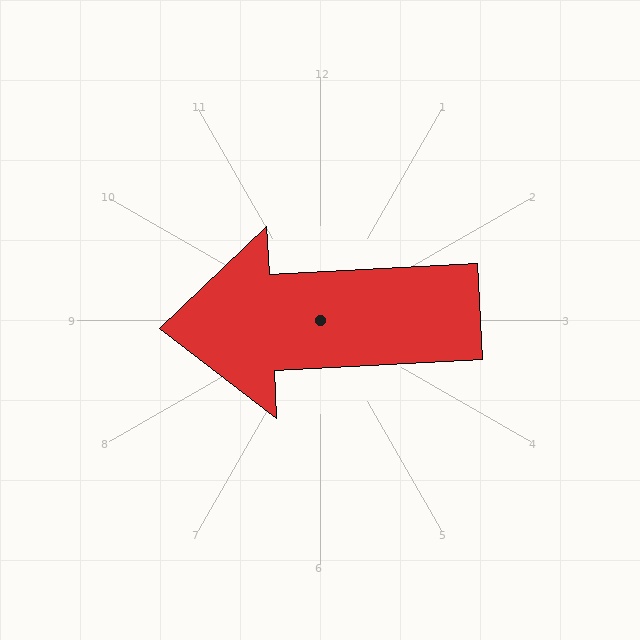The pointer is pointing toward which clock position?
Roughly 9 o'clock.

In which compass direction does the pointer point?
West.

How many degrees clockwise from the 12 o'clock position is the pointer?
Approximately 267 degrees.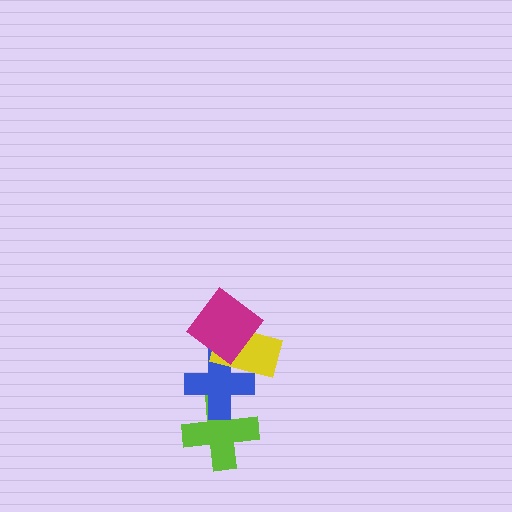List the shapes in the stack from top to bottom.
From top to bottom: the magenta diamond, the yellow rectangle, the blue cross, the lime cross.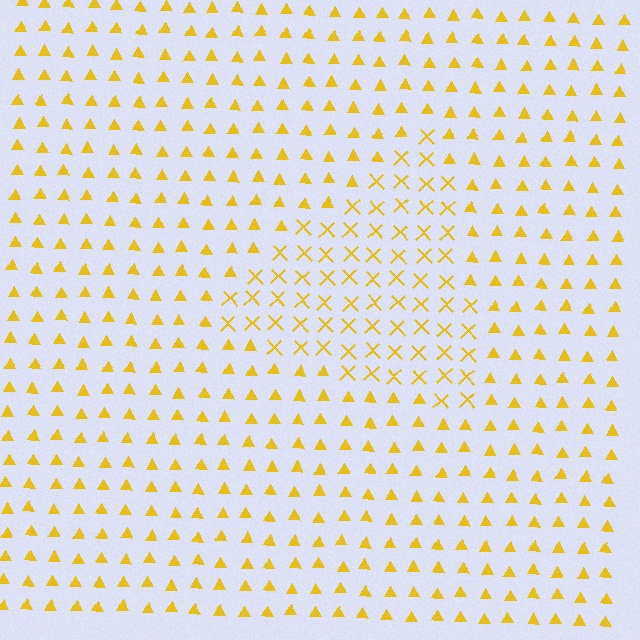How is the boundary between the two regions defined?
The boundary is defined by a change in element shape: X marks inside vs. triangles outside. All elements share the same color and spacing.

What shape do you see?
I see a triangle.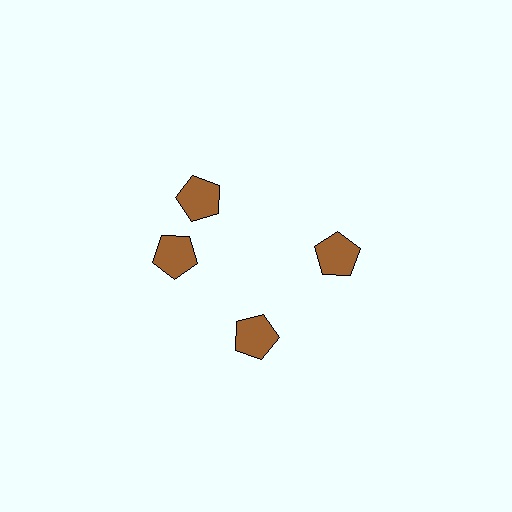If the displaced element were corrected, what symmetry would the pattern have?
It would have 4-fold rotational symmetry — the pattern would map onto itself every 90 degrees.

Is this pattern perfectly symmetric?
No. The 4 brown pentagons are arranged in a ring, but one element near the 12 o'clock position is rotated out of alignment along the ring, breaking the 4-fold rotational symmetry.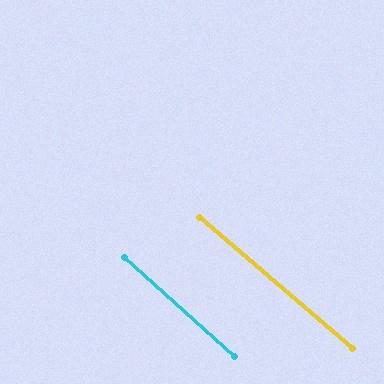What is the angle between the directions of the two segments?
Approximately 1 degree.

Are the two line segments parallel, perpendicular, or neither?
Parallel — their directions differ by only 1.2°.